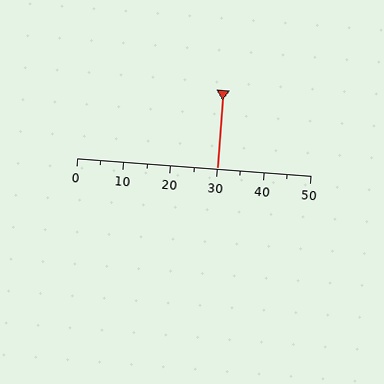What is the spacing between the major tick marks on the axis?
The major ticks are spaced 10 apart.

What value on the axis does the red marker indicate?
The marker indicates approximately 30.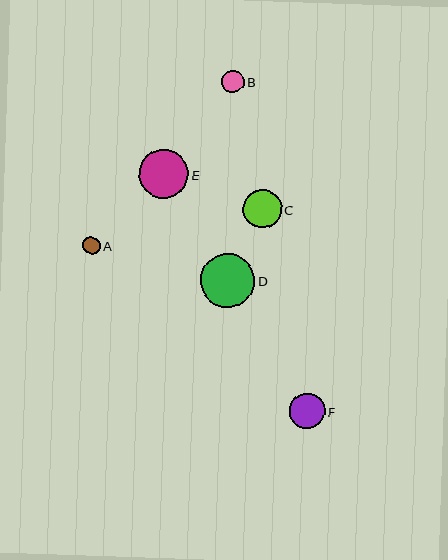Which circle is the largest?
Circle D is the largest with a size of approximately 54 pixels.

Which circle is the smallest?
Circle A is the smallest with a size of approximately 17 pixels.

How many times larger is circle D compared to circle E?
Circle D is approximately 1.1 times the size of circle E.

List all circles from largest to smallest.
From largest to smallest: D, E, C, F, B, A.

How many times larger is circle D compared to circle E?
Circle D is approximately 1.1 times the size of circle E.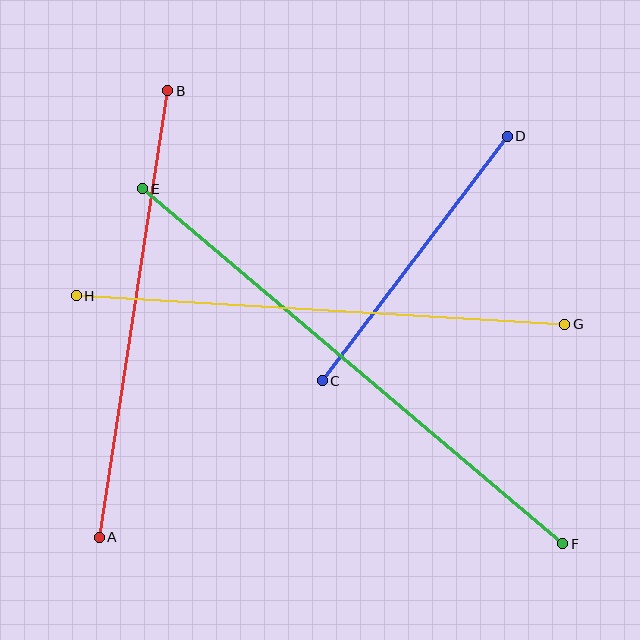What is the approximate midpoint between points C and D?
The midpoint is at approximately (415, 259) pixels.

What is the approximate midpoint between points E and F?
The midpoint is at approximately (353, 366) pixels.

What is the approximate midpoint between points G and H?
The midpoint is at approximately (321, 310) pixels.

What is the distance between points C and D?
The distance is approximately 307 pixels.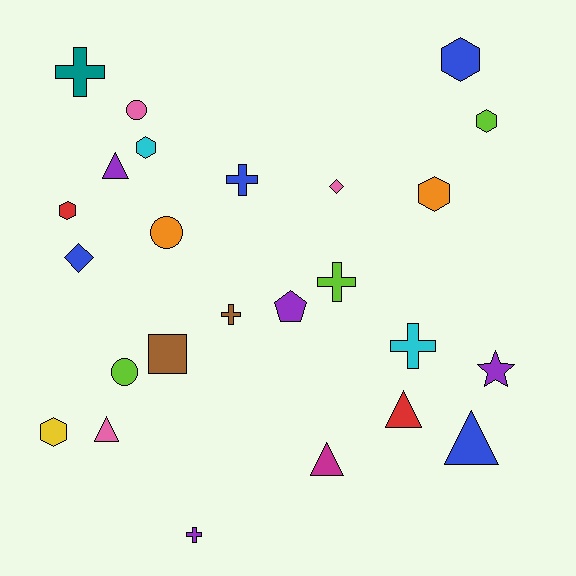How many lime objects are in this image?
There are 3 lime objects.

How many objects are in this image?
There are 25 objects.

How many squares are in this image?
There is 1 square.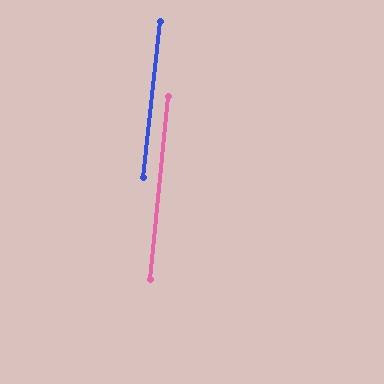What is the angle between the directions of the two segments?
Approximately 1 degree.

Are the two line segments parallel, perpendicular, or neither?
Parallel — their directions differ by only 0.6°.